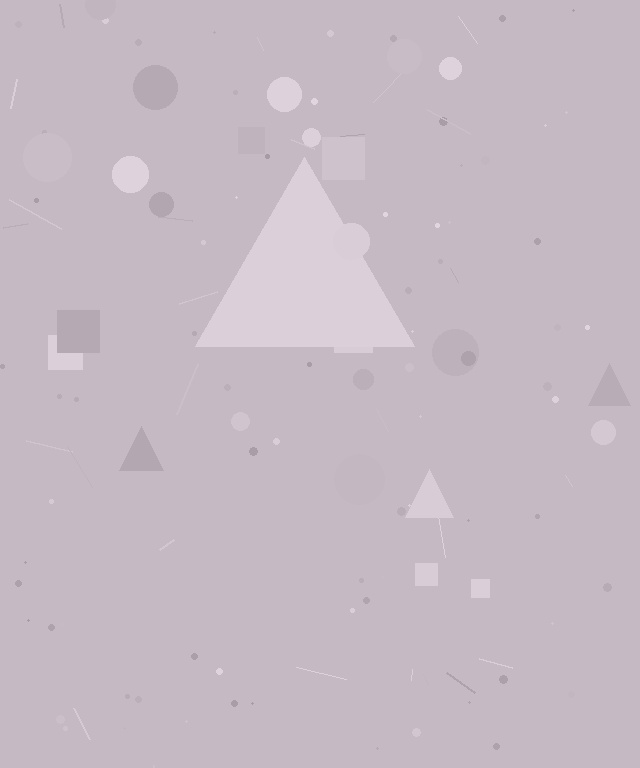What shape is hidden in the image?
A triangle is hidden in the image.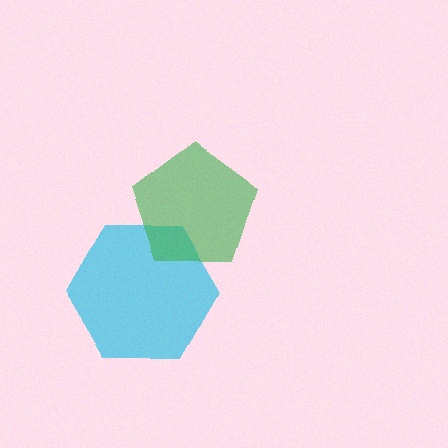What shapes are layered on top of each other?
The layered shapes are: a cyan hexagon, a green pentagon.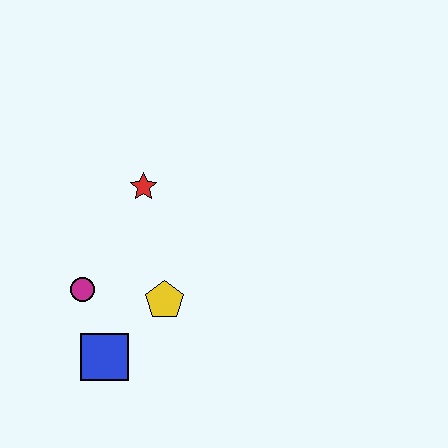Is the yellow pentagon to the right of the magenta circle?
Yes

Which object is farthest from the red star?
The blue square is farthest from the red star.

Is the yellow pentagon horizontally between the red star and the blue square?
No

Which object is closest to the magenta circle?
The blue square is closest to the magenta circle.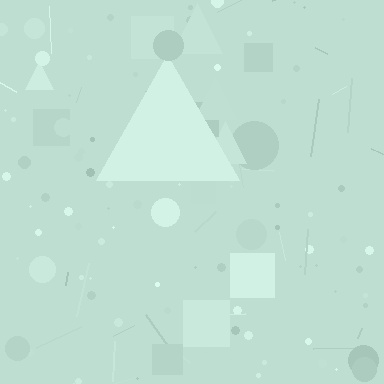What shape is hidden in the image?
A triangle is hidden in the image.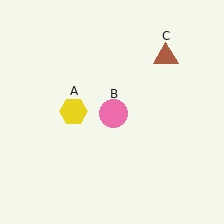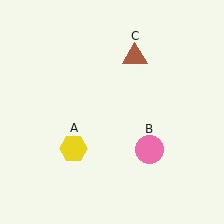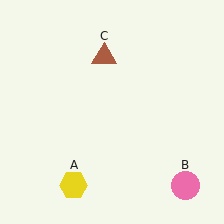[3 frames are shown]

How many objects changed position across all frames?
3 objects changed position: yellow hexagon (object A), pink circle (object B), brown triangle (object C).